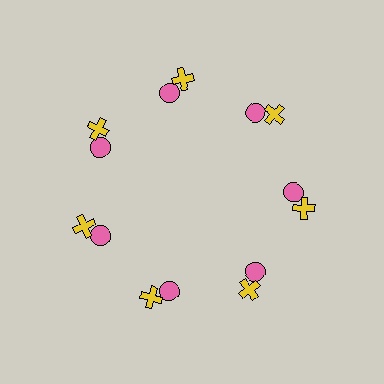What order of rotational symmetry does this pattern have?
This pattern has 7-fold rotational symmetry.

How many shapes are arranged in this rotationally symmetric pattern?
There are 14 shapes, arranged in 7 groups of 2.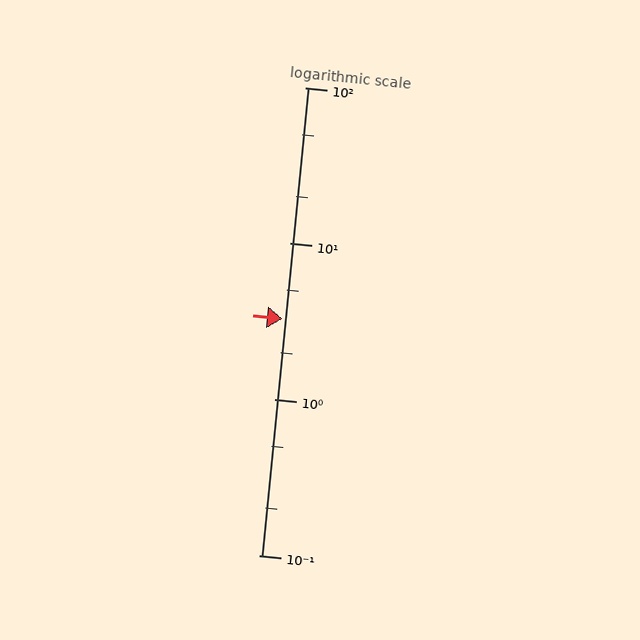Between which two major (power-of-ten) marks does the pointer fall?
The pointer is between 1 and 10.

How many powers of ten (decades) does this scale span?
The scale spans 3 decades, from 0.1 to 100.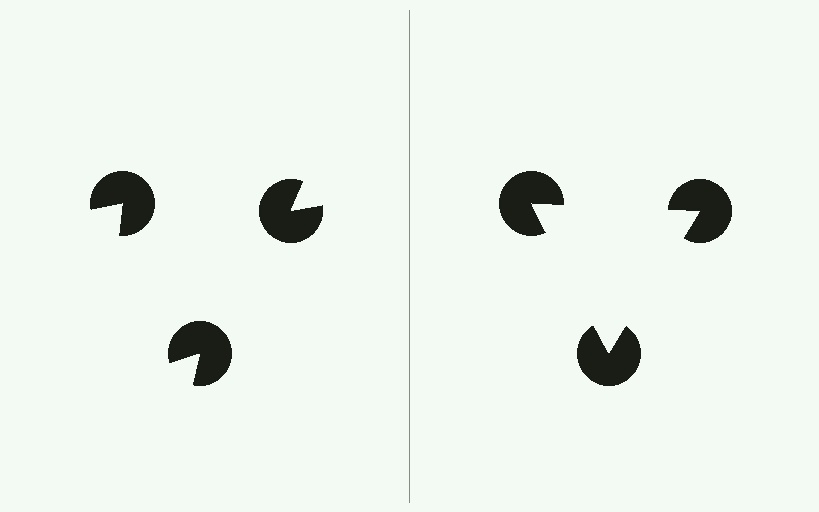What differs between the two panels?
The pac-man discs are positioned identically on both sides; only the wedge orientations differ. On the right they align to a triangle; on the left they are misaligned.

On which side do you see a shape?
An illusory triangle appears on the right side. On the left side the wedge cuts are rotated, so no coherent shape forms.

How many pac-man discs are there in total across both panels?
6 — 3 on each side.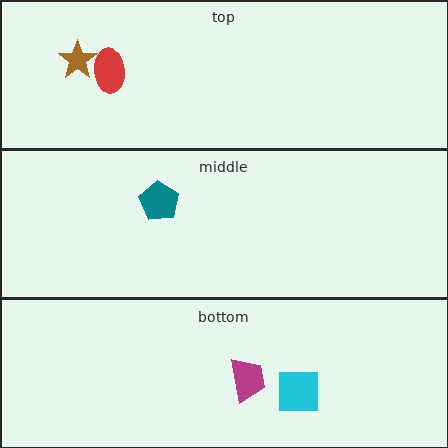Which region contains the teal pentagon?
The middle region.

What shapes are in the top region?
The brown star, the red ellipse.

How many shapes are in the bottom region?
2.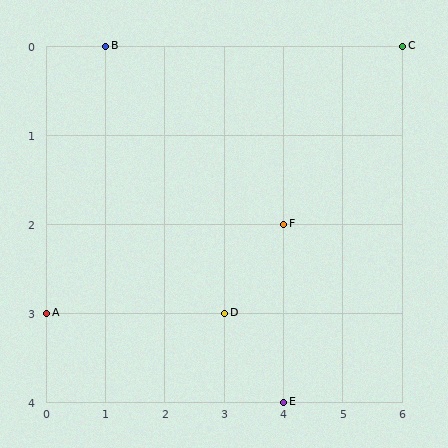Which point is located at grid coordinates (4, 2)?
Point F is at (4, 2).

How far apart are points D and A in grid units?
Points D and A are 3 columns apart.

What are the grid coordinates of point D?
Point D is at grid coordinates (3, 3).